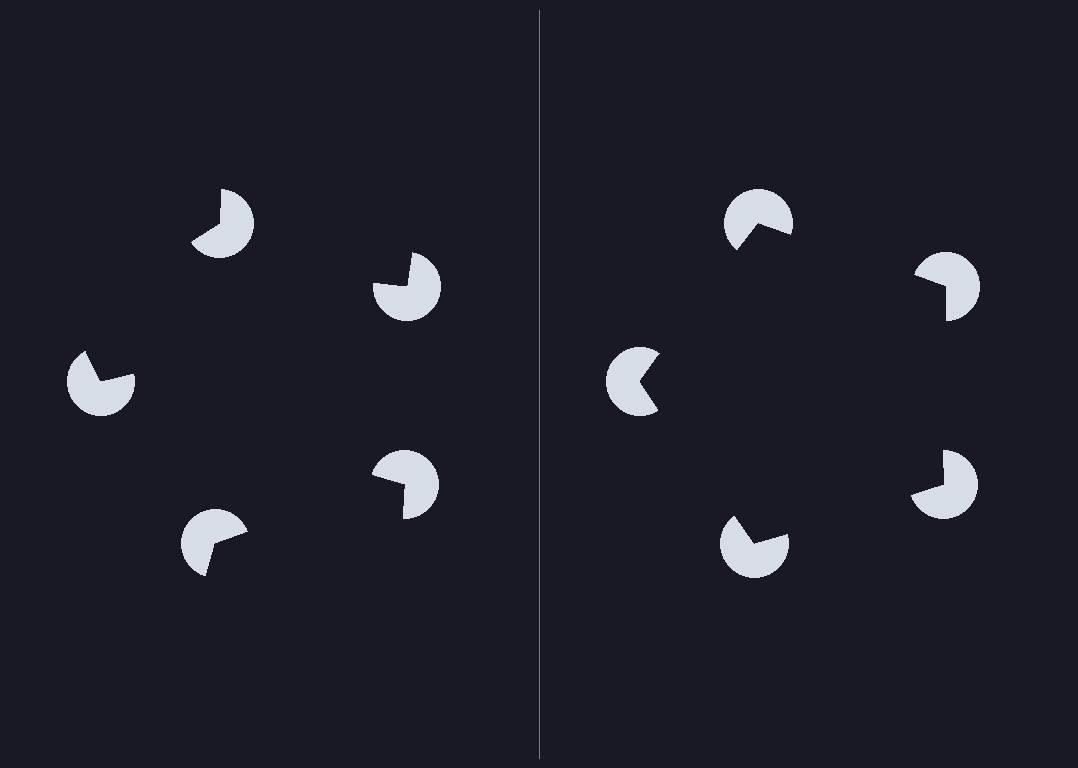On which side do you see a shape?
An illusory pentagon appears on the right side. On the left side the wedge cuts are rotated, so no coherent shape forms.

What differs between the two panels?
The pac-man discs are positioned identically on both sides; only the wedge orientations differ. On the right they align to a pentagon; on the left they are misaligned.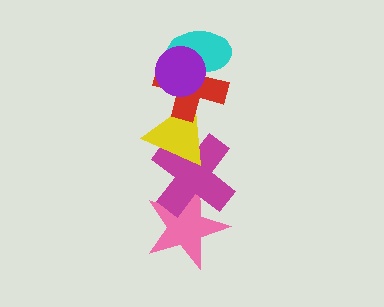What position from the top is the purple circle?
The purple circle is 1st from the top.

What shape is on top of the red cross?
The cyan ellipse is on top of the red cross.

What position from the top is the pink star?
The pink star is 6th from the top.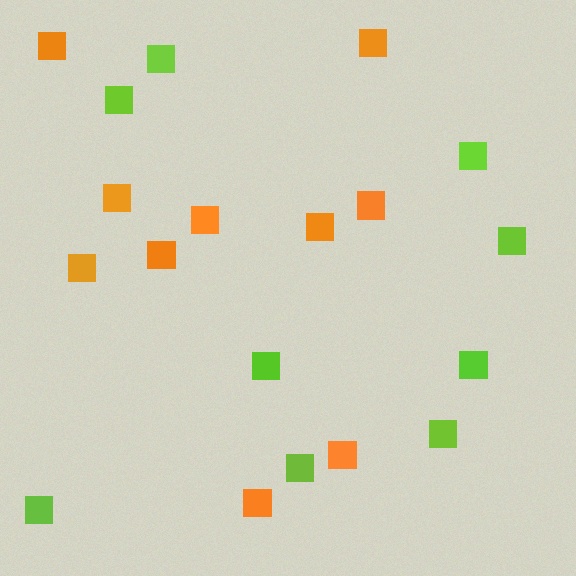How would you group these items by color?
There are 2 groups: one group of lime squares (9) and one group of orange squares (10).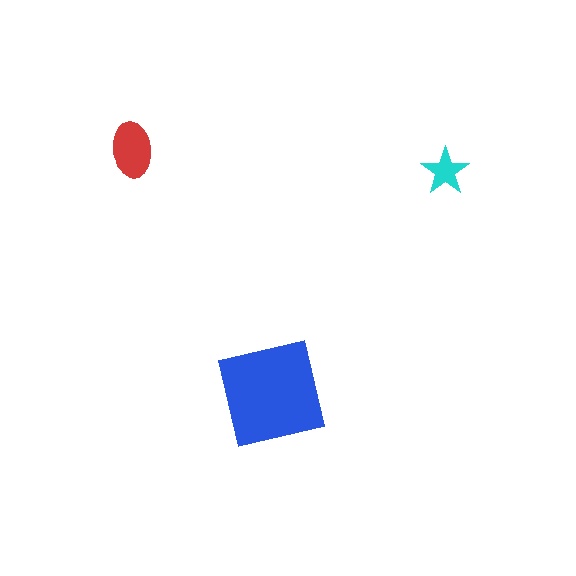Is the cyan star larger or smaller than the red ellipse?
Smaller.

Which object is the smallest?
The cyan star.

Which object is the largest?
The blue square.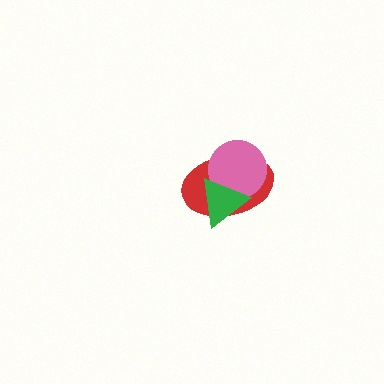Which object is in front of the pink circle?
The green triangle is in front of the pink circle.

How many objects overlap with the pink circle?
2 objects overlap with the pink circle.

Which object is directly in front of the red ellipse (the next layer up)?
The pink circle is directly in front of the red ellipse.